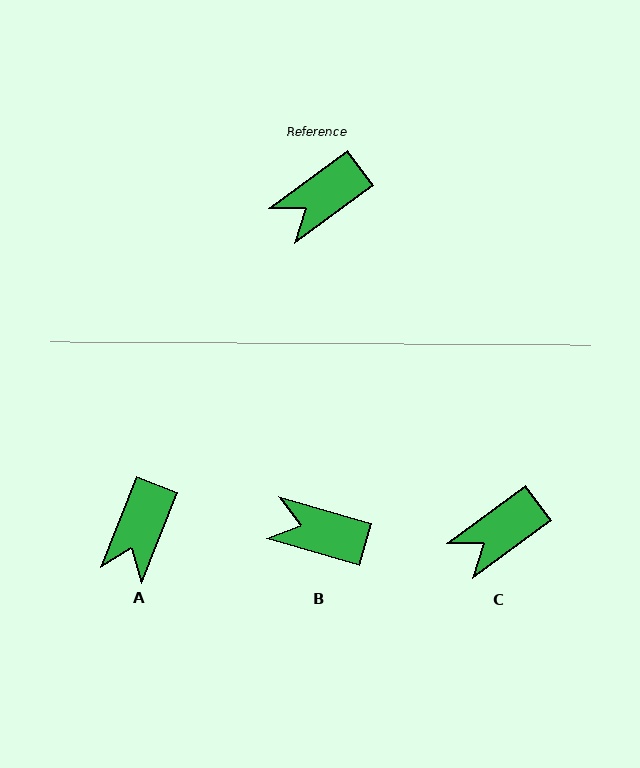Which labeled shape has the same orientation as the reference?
C.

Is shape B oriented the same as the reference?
No, it is off by about 52 degrees.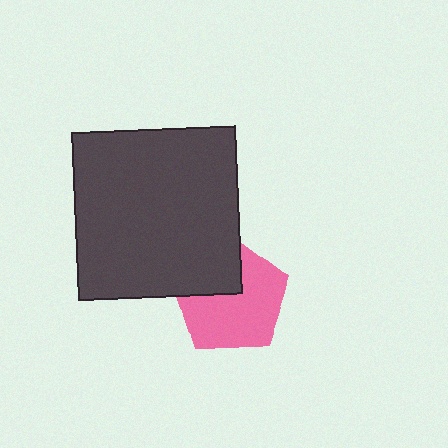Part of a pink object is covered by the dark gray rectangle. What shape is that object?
It is a pentagon.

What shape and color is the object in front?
The object in front is a dark gray rectangle.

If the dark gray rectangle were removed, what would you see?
You would see the complete pink pentagon.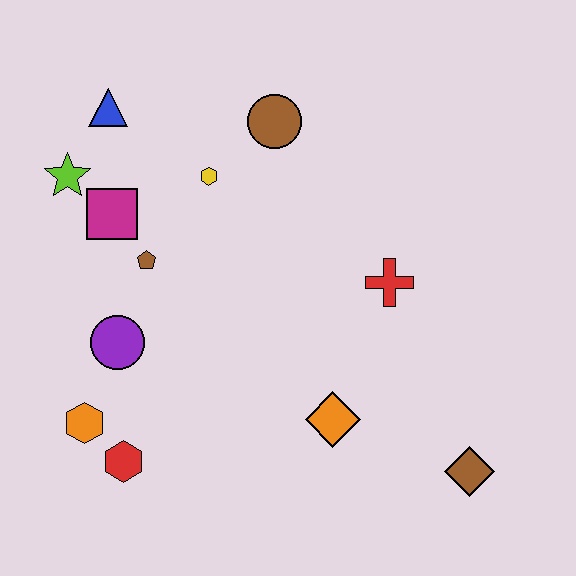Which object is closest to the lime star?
The magenta square is closest to the lime star.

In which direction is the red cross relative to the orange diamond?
The red cross is above the orange diamond.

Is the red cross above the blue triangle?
No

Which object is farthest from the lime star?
The brown diamond is farthest from the lime star.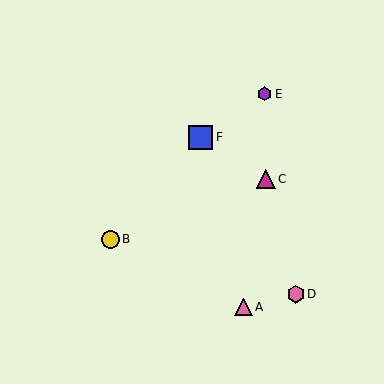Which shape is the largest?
The blue square (labeled F) is the largest.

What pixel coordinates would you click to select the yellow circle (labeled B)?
Click at (110, 239) to select the yellow circle B.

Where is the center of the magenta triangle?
The center of the magenta triangle is at (266, 179).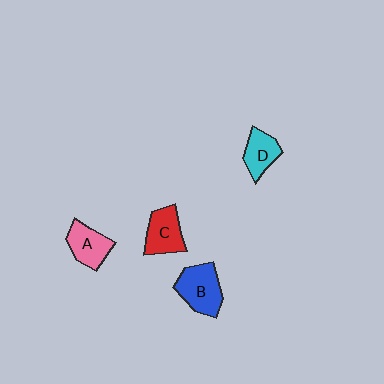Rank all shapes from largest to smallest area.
From largest to smallest: B (blue), C (red), A (pink), D (cyan).